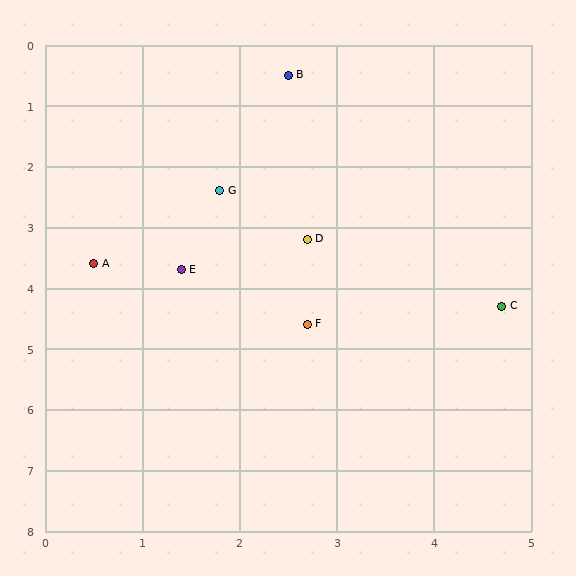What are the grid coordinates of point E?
Point E is at approximately (1.4, 3.7).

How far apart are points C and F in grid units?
Points C and F are about 2.0 grid units apart.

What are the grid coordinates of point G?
Point G is at approximately (1.8, 2.4).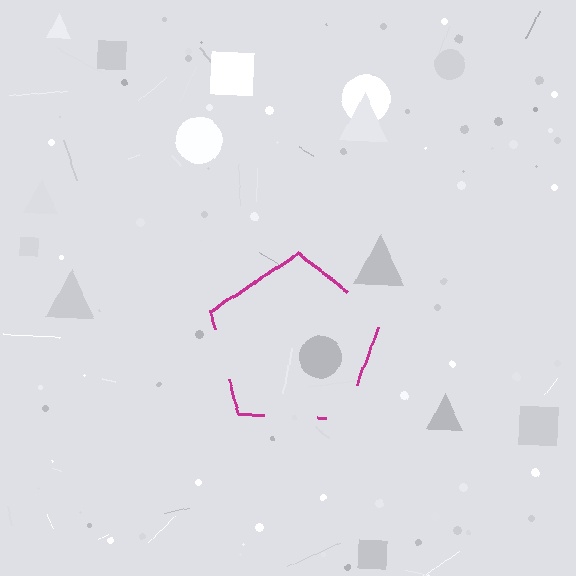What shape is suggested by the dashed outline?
The dashed outline suggests a pentagon.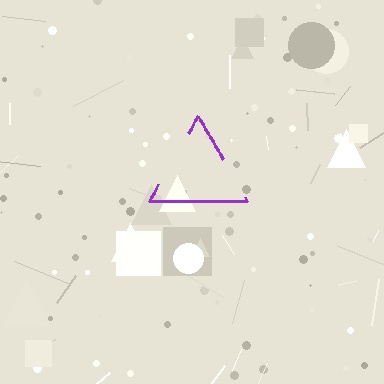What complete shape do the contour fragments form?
The contour fragments form a triangle.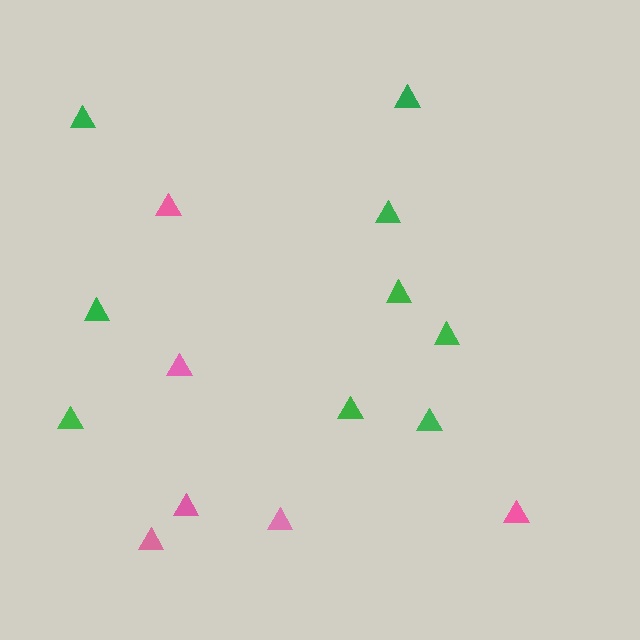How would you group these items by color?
There are 2 groups: one group of green triangles (9) and one group of pink triangles (6).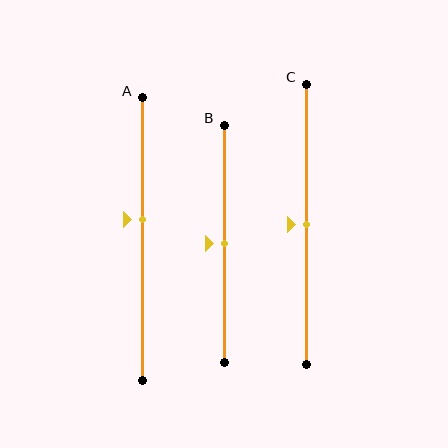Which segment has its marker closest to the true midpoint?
Segment B has its marker closest to the true midpoint.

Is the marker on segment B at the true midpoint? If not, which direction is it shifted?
Yes, the marker on segment B is at the true midpoint.